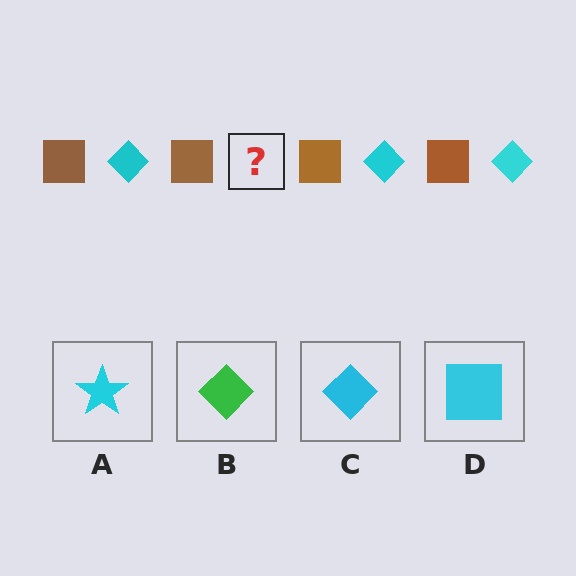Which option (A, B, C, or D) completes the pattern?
C.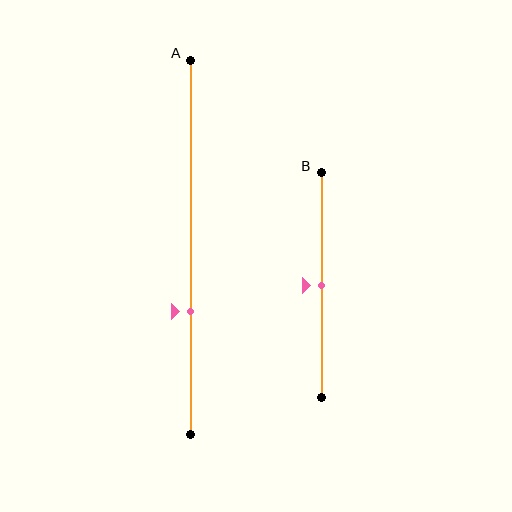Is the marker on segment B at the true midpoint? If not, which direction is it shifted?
Yes, the marker on segment B is at the true midpoint.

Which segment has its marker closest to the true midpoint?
Segment B has its marker closest to the true midpoint.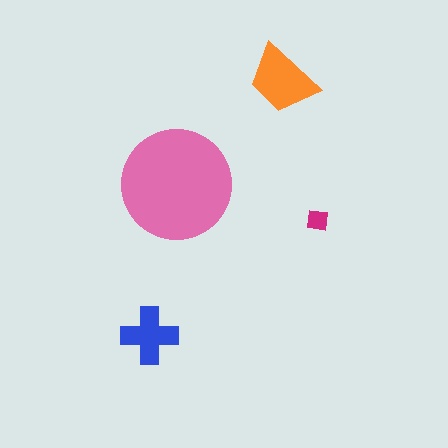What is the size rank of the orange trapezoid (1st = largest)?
2nd.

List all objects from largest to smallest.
The pink circle, the orange trapezoid, the blue cross, the magenta square.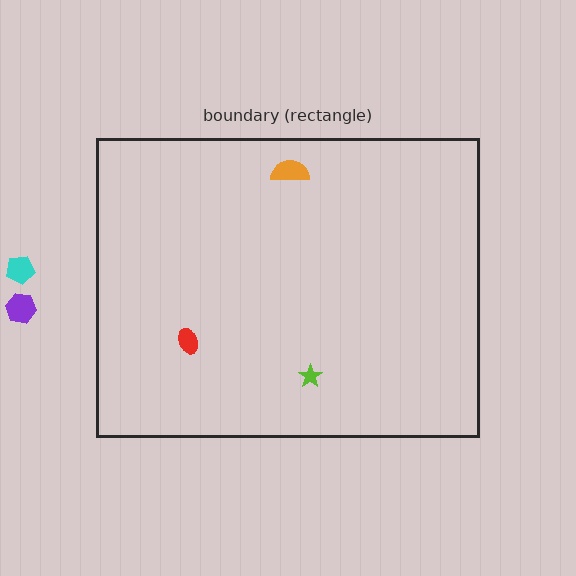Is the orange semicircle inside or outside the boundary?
Inside.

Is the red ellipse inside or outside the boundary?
Inside.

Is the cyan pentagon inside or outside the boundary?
Outside.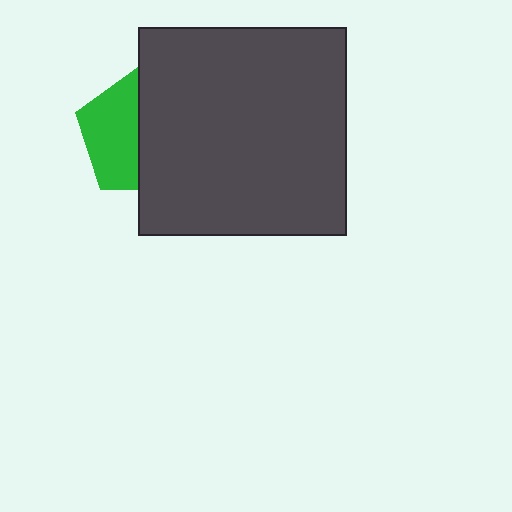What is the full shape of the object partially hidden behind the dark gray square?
The partially hidden object is a green pentagon.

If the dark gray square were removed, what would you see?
You would see the complete green pentagon.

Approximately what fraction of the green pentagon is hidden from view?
Roughly 54% of the green pentagon is hidden behind the dark gray square.